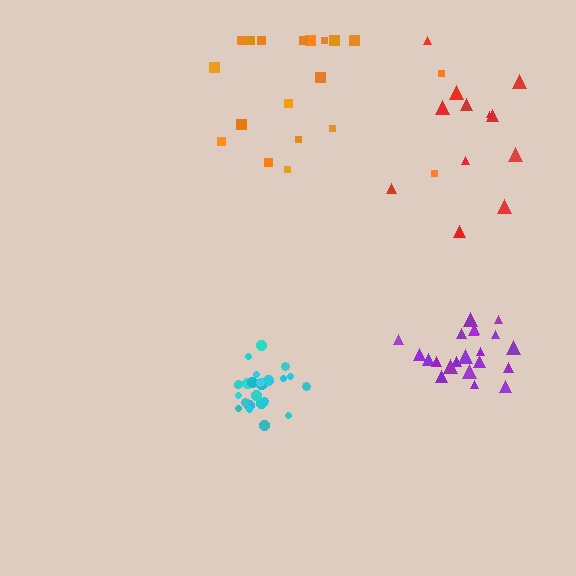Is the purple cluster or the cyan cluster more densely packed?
Cyan.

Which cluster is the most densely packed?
Cyan.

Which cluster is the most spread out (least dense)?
Orange.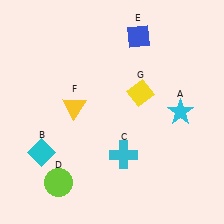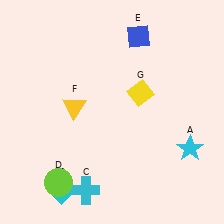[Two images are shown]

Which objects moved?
The objects that moved are: the cyan star (A), the cyan diamond (B), the cyan cross (C).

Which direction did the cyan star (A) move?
The cyan star (A) moved down.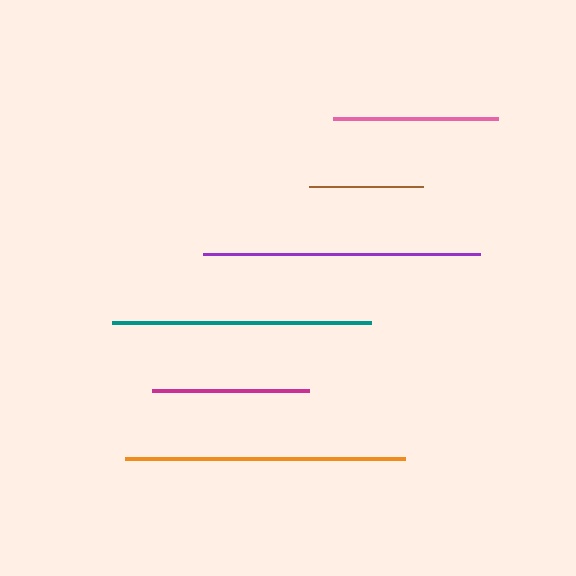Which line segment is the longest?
The orange line is the longest at approximately 280 pixels.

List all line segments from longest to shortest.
From longest to shortest: orange, purple, teal, pink, magenta, brown.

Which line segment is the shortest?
The brown line is the shortest at approximately 114 pixels.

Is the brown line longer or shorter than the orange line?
The orange line is longer than the brown line.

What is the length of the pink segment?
The pink segment is approximately 166 pixels long.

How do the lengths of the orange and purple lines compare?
The orange and purple lines are approximately the same length.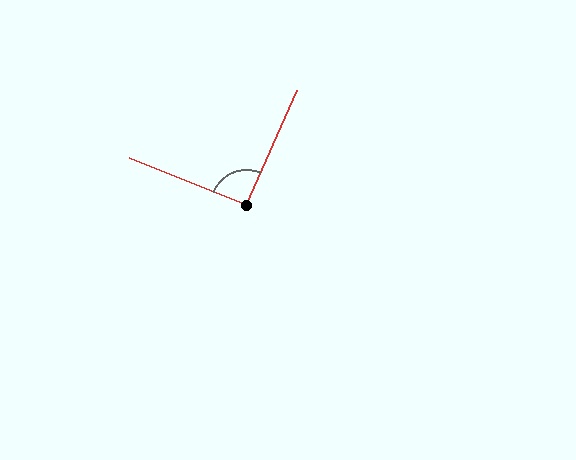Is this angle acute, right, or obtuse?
It is approximately a right angle.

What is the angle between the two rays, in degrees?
Approximately 92 degrees.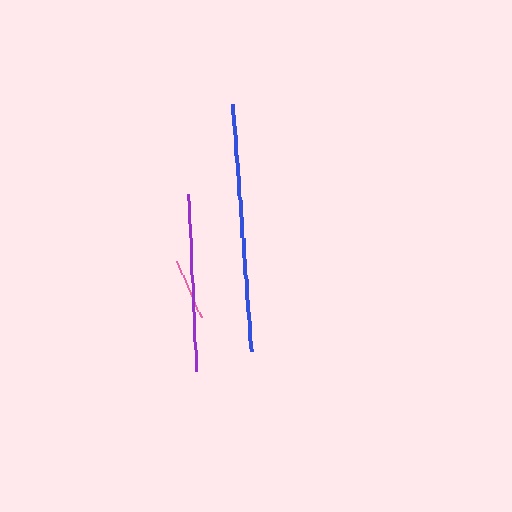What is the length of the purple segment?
The purple segment is approximately 177 pixels long.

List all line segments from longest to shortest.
From longest to shortest: blue, purple, pink.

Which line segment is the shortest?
The pink line is the shortest at approximately 62 pixels.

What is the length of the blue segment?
The blue segment is approximately 248 pixels long.